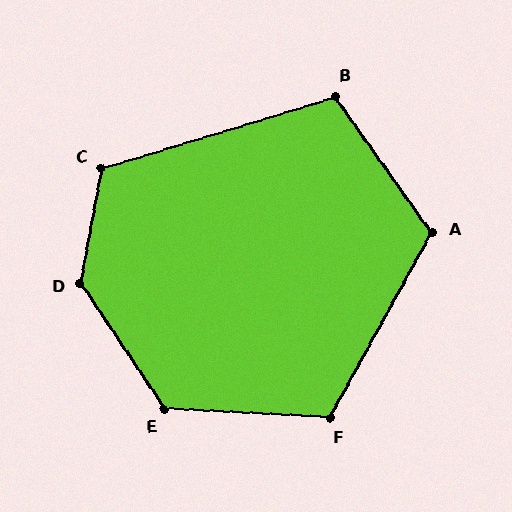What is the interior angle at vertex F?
Approximately 116 degrees (obtuse).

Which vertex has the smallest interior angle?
B, at approximately 109 degrees.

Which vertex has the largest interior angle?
D, at approximately 136 degrees.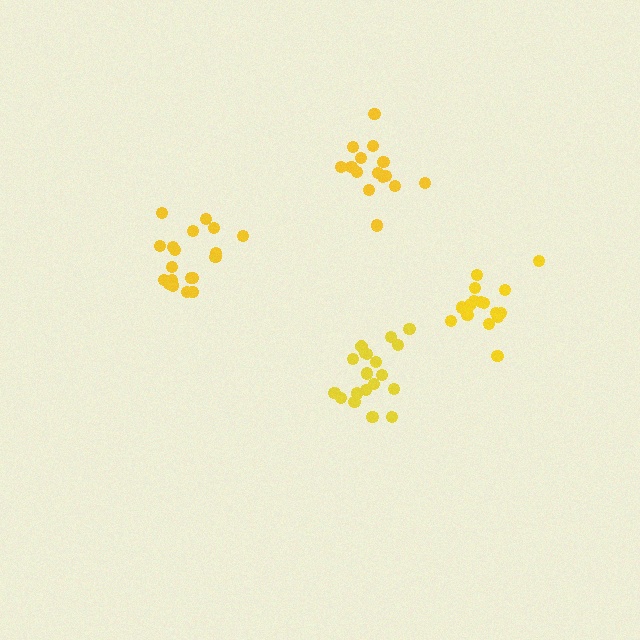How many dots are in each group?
Group 1: 16 dots, Group 2: 16 dots, Group 3: 19 dots, Group 4: 19 dots (70 total).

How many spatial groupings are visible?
There are 4 spatial groupings.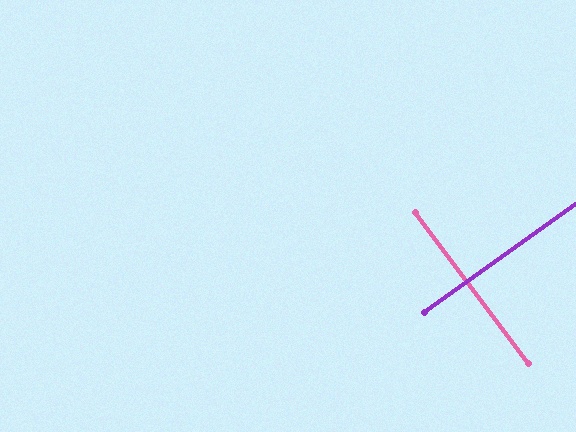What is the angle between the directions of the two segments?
Approximately 89 degrees.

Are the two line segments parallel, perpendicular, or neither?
Perpendicular — they meet at approximately 89°.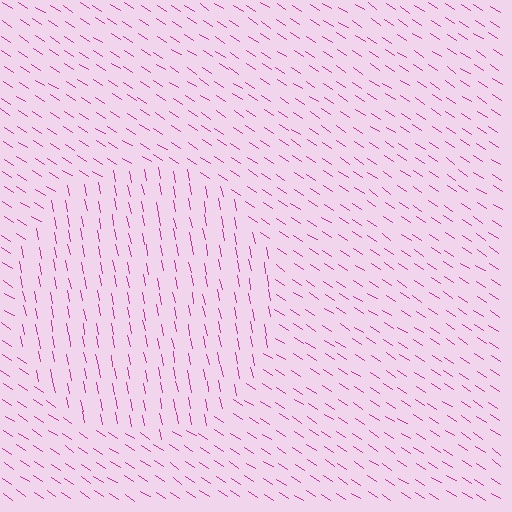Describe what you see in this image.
The image is filled with small magenta line segments. A circle region in the image has lines oriented differently from the surrounding lines, creating a visible texture boundary.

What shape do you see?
I see a circle.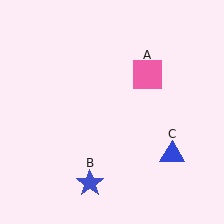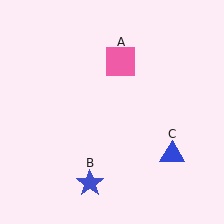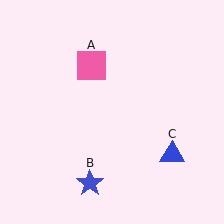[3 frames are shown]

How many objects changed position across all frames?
1 object changed position: pink square (object A).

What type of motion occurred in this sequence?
The pink square (object A) rotated counterclockwise around the center of the scene.